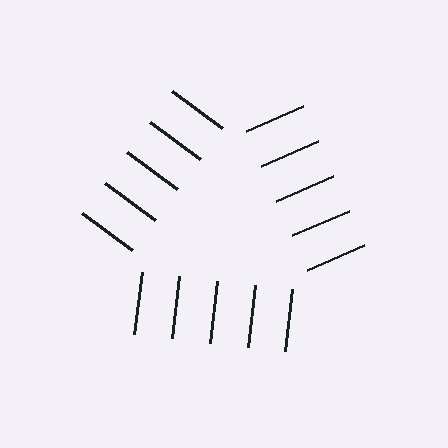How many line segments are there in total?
15 — 5 along each of the 3 edges.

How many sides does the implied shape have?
3 sides — the line-ends trace a triangle.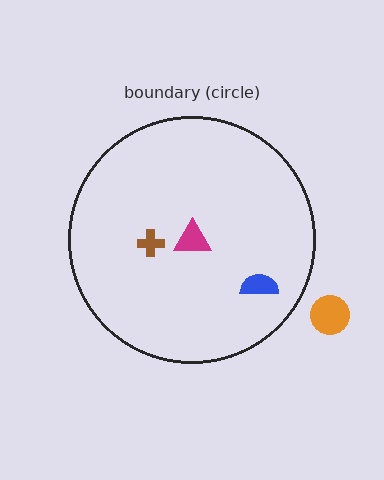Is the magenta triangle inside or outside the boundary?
Inside.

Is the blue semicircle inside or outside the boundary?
Inside.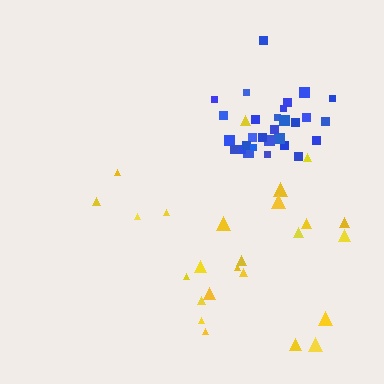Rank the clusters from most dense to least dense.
blue, yellow.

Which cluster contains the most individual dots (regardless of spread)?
Blue (29).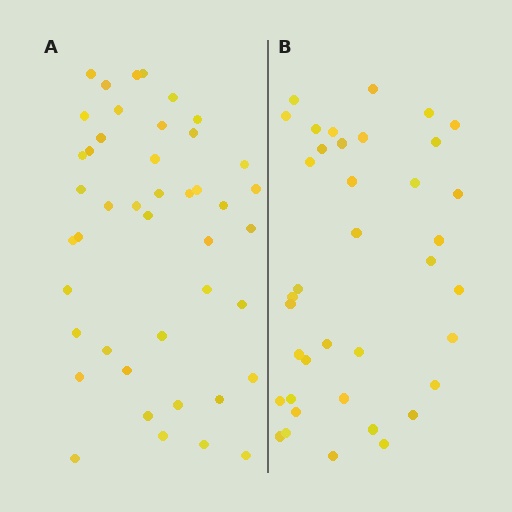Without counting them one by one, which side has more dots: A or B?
Region A (the left region) has more dots.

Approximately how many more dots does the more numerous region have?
Region A has about 6 more dots than region B.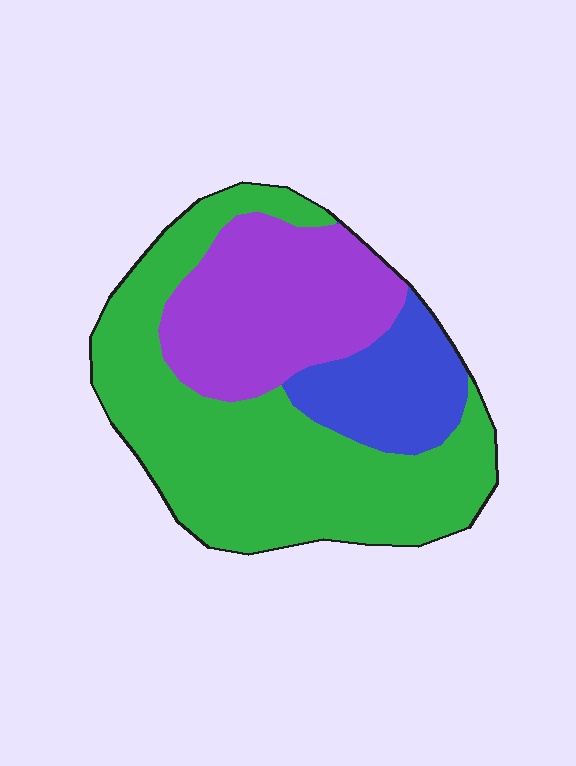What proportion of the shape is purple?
Purple covers 29% of the shape.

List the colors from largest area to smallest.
From largest to smallest: green, purple, blue.